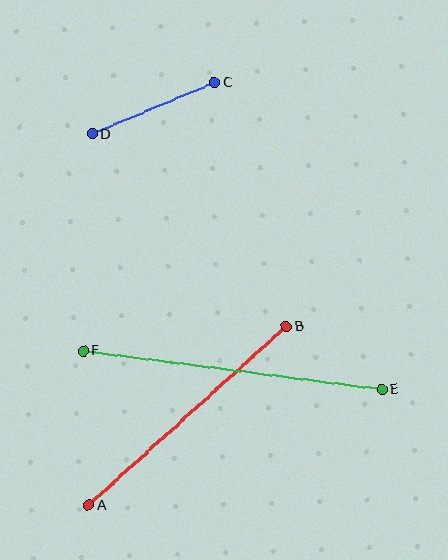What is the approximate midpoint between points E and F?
The midpoint is at approximately (233, 370) pixels.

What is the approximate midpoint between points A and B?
The midpoint is at approximately (188, 416) pixels.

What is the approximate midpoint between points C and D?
The midpoint is at approximately (153, 108) pixels.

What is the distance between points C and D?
The distance is approximately 132 pixels.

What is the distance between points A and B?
The distance is approximately 266 pixels.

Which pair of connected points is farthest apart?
Points E and F are farthest apart.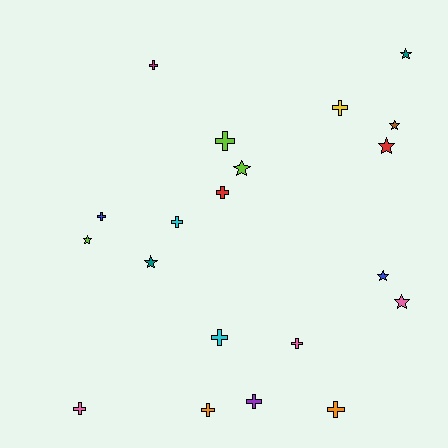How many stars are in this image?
There are 8 stars.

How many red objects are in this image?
There are 2 red objects.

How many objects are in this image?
There are 20 objects.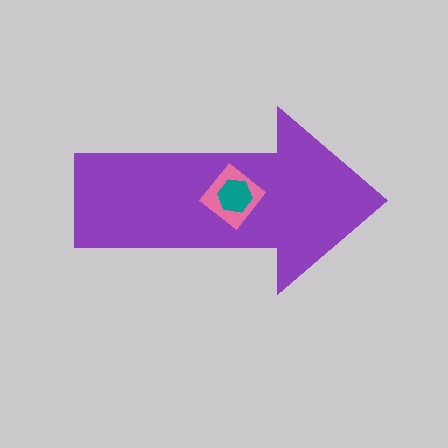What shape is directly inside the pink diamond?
The teal hexagon.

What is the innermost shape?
The teal hexagon.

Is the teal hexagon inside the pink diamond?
Yes.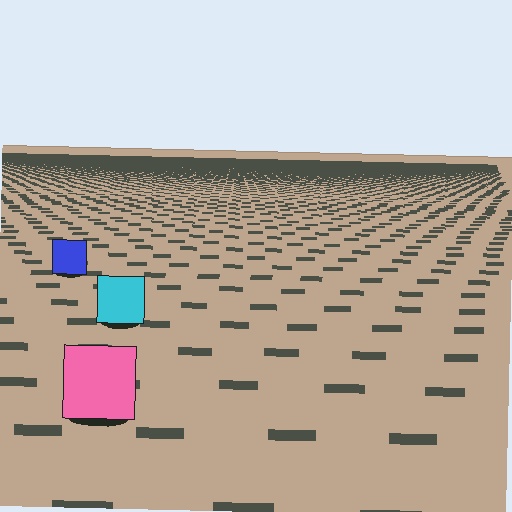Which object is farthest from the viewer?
The blue square is farthest from the viewer. It appears smaller and the ground texture around it is denser.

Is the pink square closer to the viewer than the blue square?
Yes. The pink square is closer — you can tell from the texture gradient: the ground texture is coarser near it.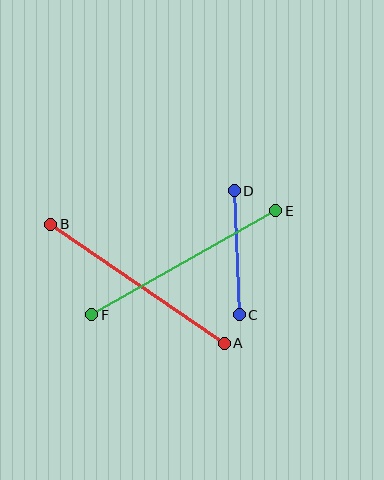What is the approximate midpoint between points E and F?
The midpoint is at approximately (184, 263) pixels.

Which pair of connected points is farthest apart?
Points E and F are farthest apart.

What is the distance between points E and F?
The distance is approximately 212 pixels.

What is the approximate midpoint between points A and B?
The midpoint is at approximately (137, 284) pixels.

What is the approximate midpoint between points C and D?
The midpoint is at approximately (237, 253) pixels.